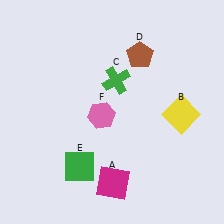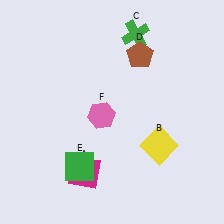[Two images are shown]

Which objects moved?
The objects that moved are: the magenta square (A), the yellow square (B), the green cross (C).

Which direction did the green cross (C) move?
The green cross (C) moved up.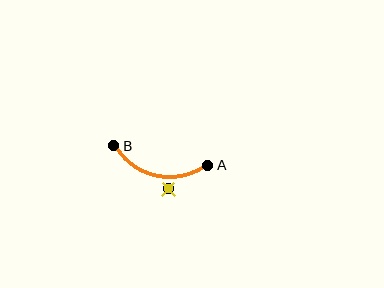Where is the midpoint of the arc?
The arc midpoint is the point on the curve farthest from the straight line joining A and B. It sits below that line.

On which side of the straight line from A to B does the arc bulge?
The arc bulges below the straight line connecting A and B.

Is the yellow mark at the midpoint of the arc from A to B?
No — the yellow mark does not lie on the arc at all. It sits slightly outside the curve.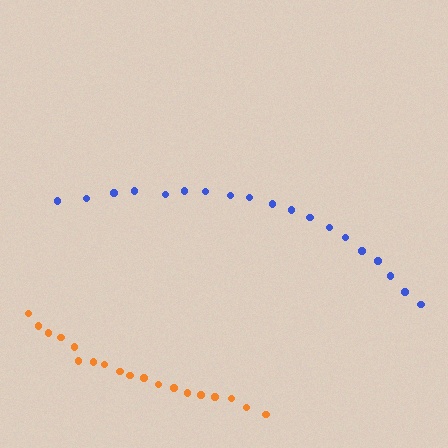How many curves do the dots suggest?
There are 2 distinct paths.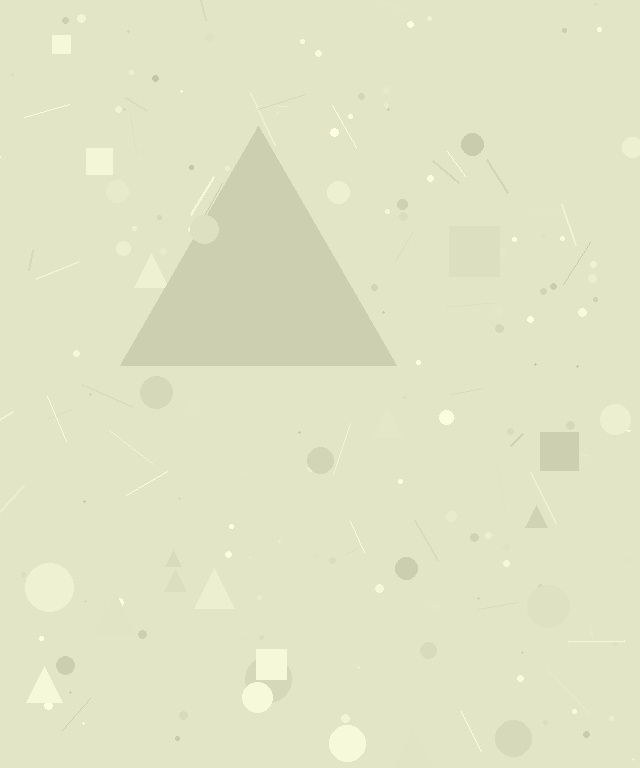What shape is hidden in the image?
A triangle is hidden in the image.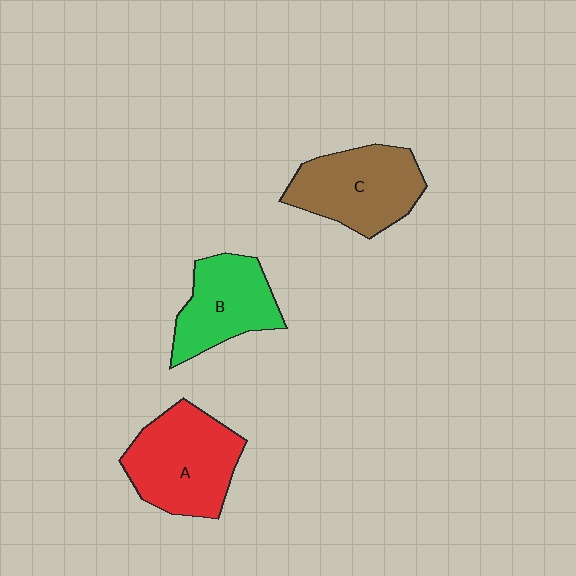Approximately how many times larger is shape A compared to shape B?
Approximately 1.3 times.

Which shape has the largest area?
Shape A (red).